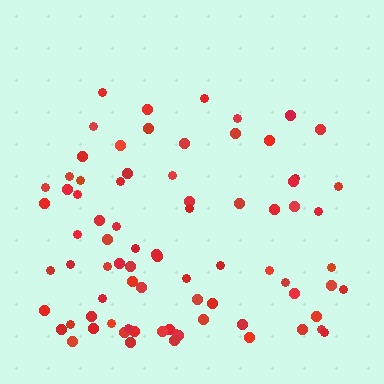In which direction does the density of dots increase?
From top to bottom, with the bottom side densest.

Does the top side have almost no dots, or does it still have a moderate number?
Still a moderate number, just noticeably fewer than the bottom.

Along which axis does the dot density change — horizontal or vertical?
Vertical.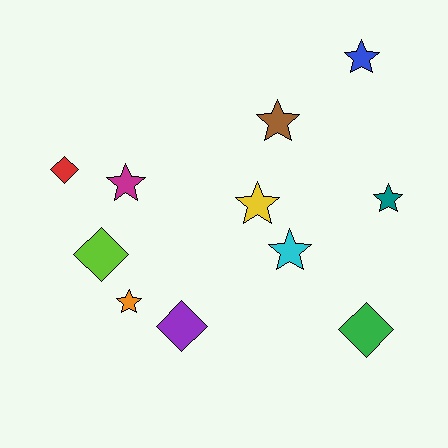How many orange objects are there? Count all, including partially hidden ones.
There is 1 orange object.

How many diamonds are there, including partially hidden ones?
There are 4 diamonds.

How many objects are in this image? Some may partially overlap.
There are 11 objects.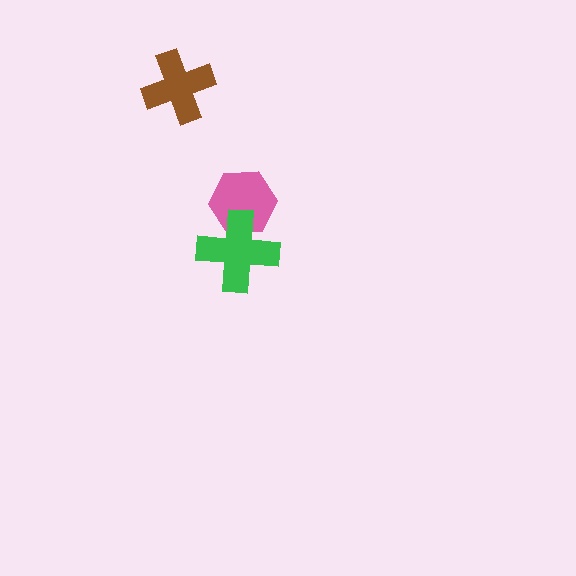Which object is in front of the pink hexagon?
The green cross is in front of the pink hexagon.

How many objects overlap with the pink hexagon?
1 object overlaps with the pink hexagon.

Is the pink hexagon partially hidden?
Yes, it is partially covered by another shape.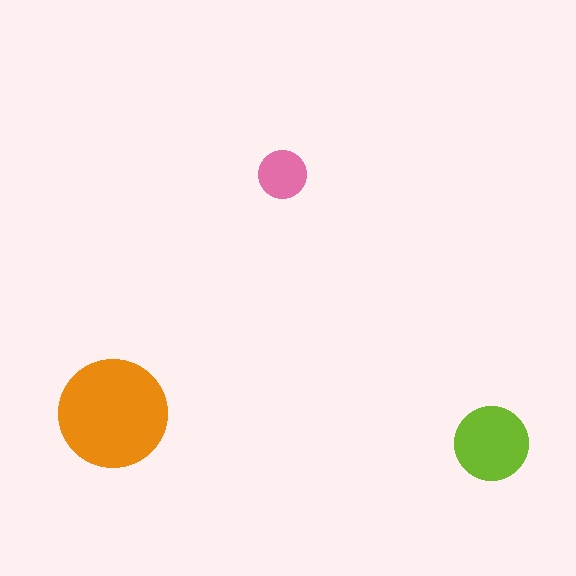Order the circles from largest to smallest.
the orange one, the lime one, the pink one.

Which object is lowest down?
The lime circle is bottommost.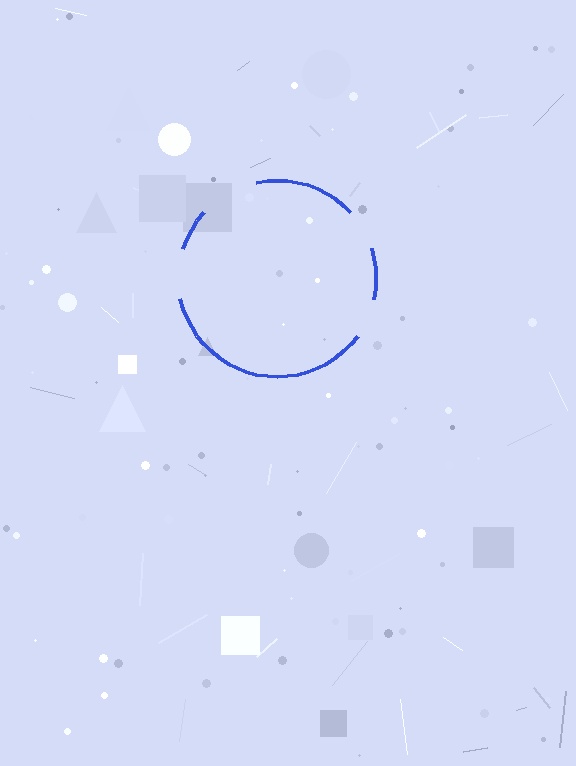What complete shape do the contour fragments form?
The contour fragments form a circle.